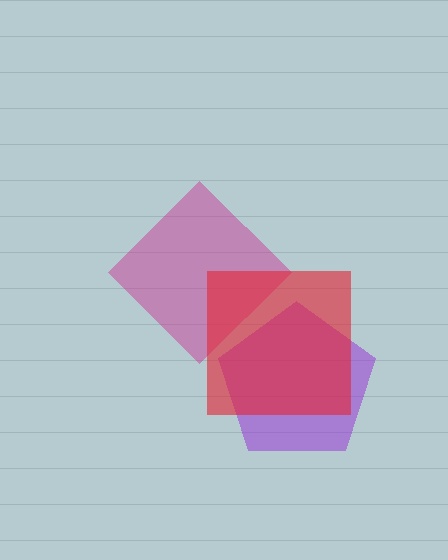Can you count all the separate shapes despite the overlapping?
Yes, there are 3 separate shapes.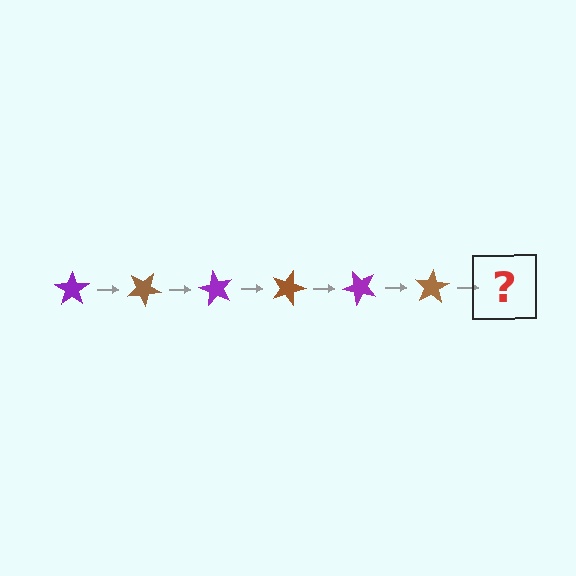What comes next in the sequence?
The next element should be a purple star, rotated 180 degrees from the start.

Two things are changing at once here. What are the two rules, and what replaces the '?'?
The two rules are that it rotates 30 degrees each step and the color cycles through purple and brown. The '?' should be a purple star, rotated 180 degrees from the start.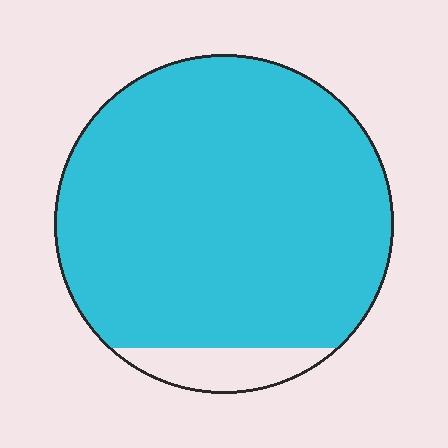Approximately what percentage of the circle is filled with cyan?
Approximately 90%.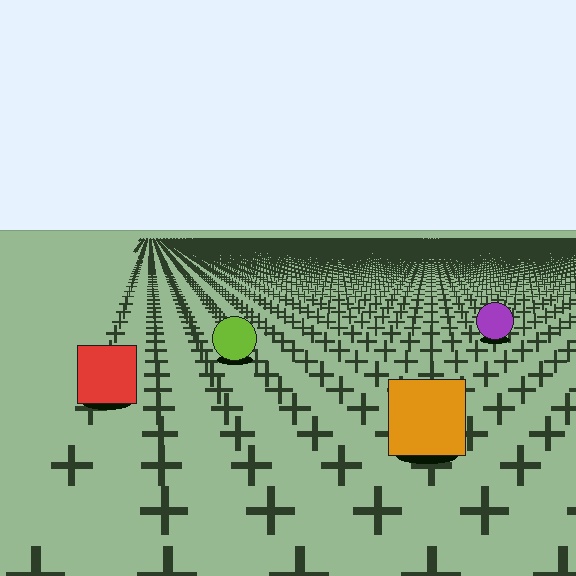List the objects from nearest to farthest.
From nearest to farthest: the orange square, the red square, the lime circle, the purple circle.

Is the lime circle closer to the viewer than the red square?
No. The red square is closer — you can tell from the texture gradient: the ground texture is coarser near it.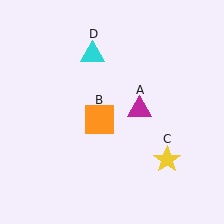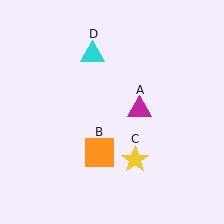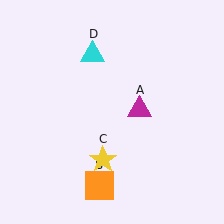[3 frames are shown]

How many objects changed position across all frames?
2 objects changed position: orange square (object B), yellow star (object C).